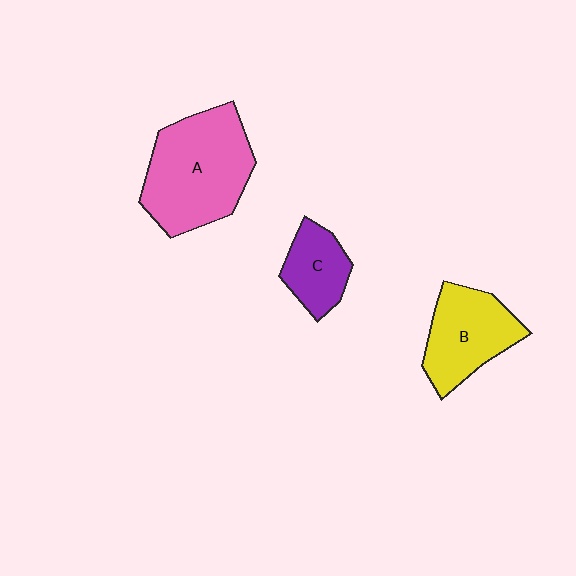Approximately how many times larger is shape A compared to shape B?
Approximately 1.5 times.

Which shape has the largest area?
Shape A (pink).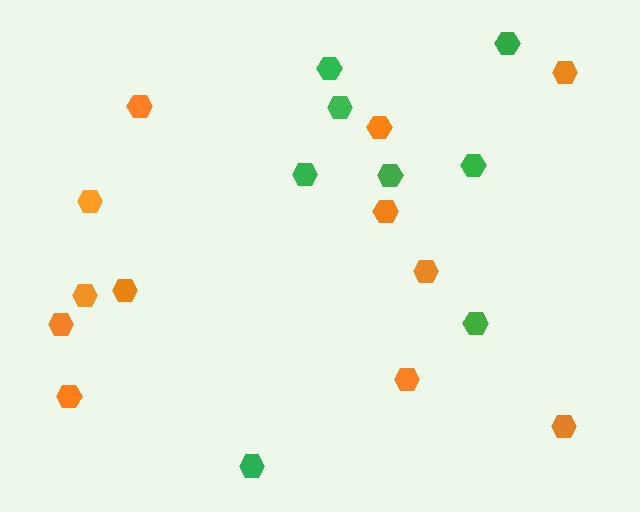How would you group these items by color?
There are 2 groups: one group of orange hexagons (12) and one group of green hexagons (8).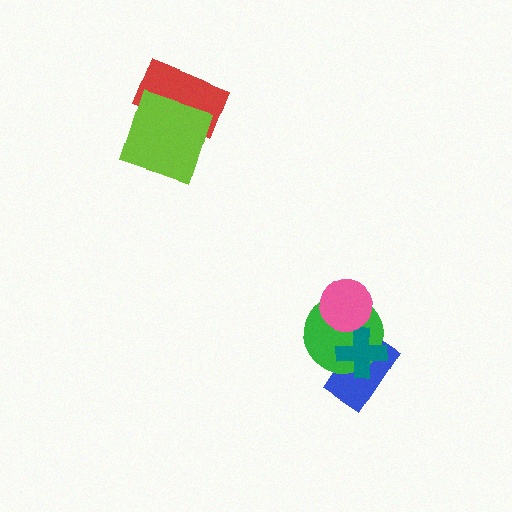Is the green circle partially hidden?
Yes, it is partially covered by another shape.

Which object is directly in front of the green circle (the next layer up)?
The teal cross is directly in front of the green circle.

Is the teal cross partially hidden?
No, no other shape covers it.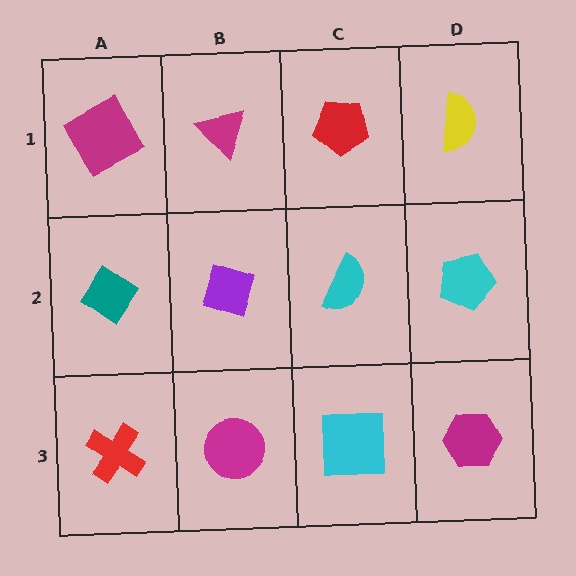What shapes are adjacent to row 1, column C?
A cyan semicircle (row 2, column C), a magenta triangle (row 1, column B), a yellow semicircle (row 1, column D).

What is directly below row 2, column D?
A magenta hexagon.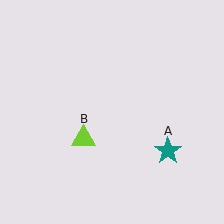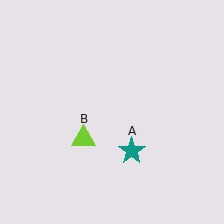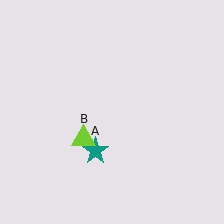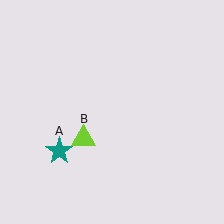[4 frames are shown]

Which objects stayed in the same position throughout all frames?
Lime triangle (object B) remained stationary.